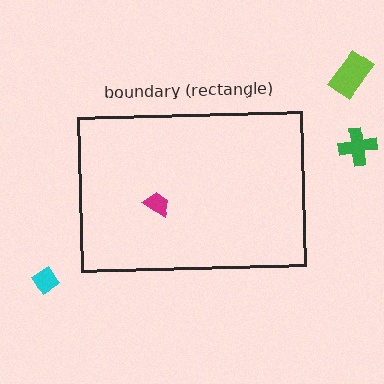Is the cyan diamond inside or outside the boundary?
Outside.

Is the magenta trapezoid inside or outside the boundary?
Inside.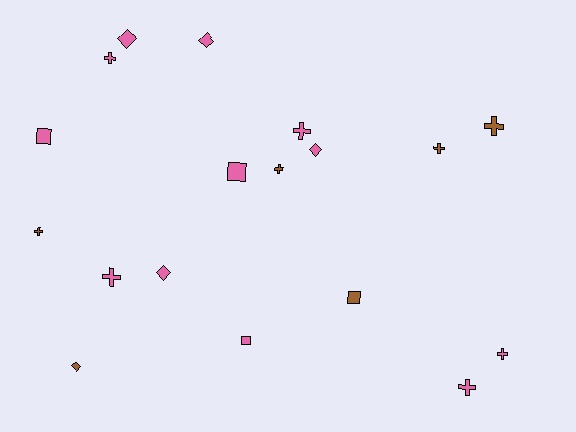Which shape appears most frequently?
Cross, with 9 objects.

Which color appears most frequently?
Pink, with 12 objects.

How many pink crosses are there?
There are 5 pink crosses.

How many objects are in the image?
There are 18 objects.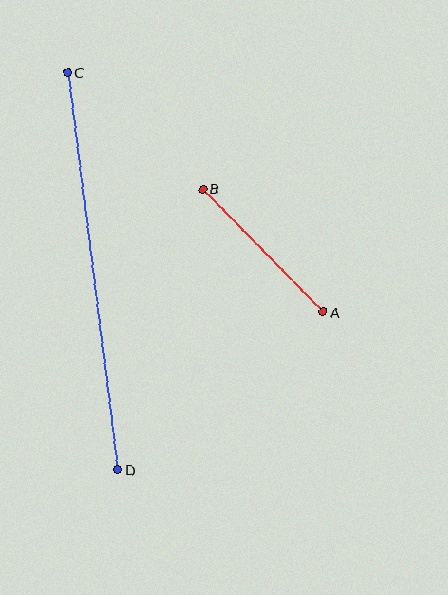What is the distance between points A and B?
The distance is approximately 172 pixels.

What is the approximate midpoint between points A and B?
The midpoint is at approximately (263, 250) pixels.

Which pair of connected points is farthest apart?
Points C and D are farthest apart.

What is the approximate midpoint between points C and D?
The midpoint is at approximately (93, 271) pixels.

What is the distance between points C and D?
The distance is approximately 400 pixels.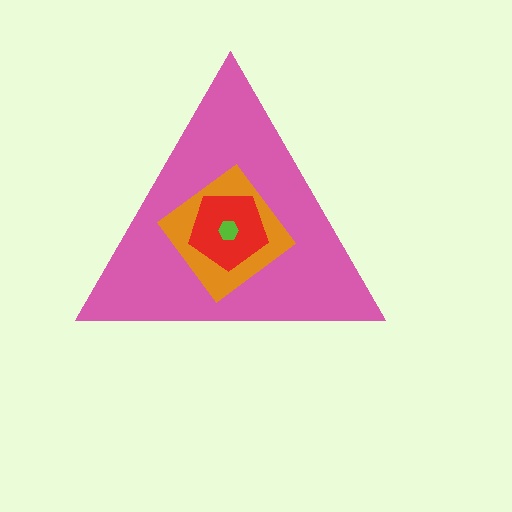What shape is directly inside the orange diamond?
The red pentagon.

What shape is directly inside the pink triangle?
The orange diamond.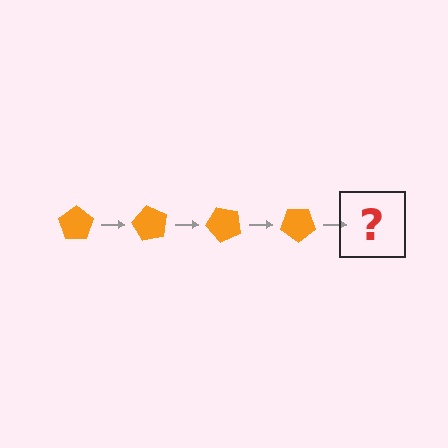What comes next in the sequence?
The next element should be an orange pentagon rotated 240 degrees.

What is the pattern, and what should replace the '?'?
The pattern is that the pentagon rotates 60 degrees each step. The '?' should be an orange pentagon rotated 240 degrees.